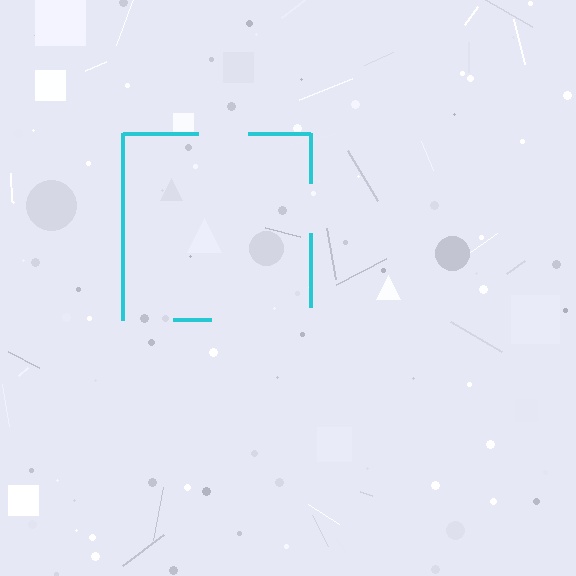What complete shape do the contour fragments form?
The contour fragments form a square.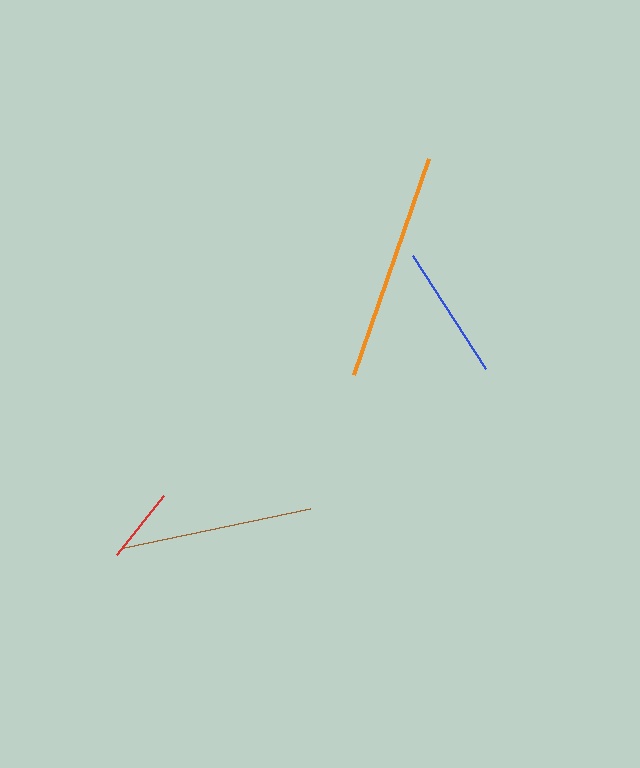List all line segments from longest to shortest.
From longest to shortest: orange, brown, blue, red.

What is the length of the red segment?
The red segment is approximately 75 pixels long.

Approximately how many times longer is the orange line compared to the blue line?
The orange line is approximately 1.7 times the length of the blue line.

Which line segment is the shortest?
The red line is the shortest at approximately 75 pixels.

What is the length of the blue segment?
The blue segment is approximately 134 pixels long.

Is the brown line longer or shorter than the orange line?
The orange line is longer than the brown line.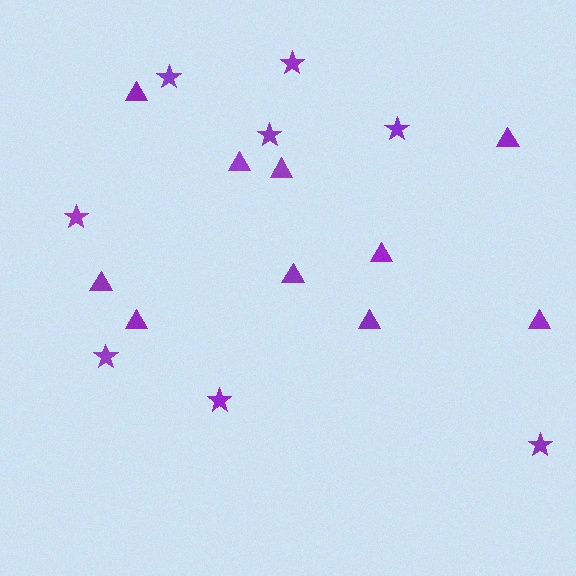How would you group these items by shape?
There are 2 groups: one group of stars (8) and one group of triangles (10).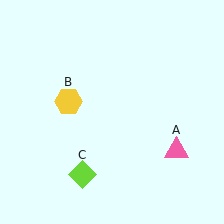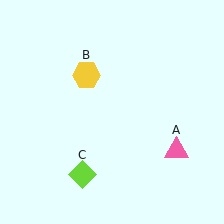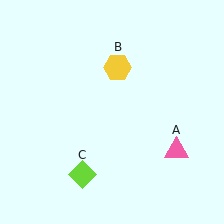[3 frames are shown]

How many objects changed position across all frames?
1 object changed position: yellow hexagon (object B).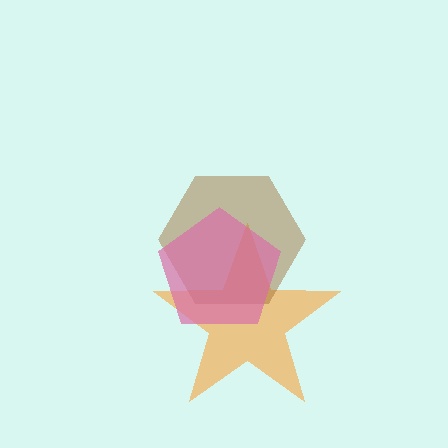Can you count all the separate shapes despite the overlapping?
Yes, there are 3 separate shapes.